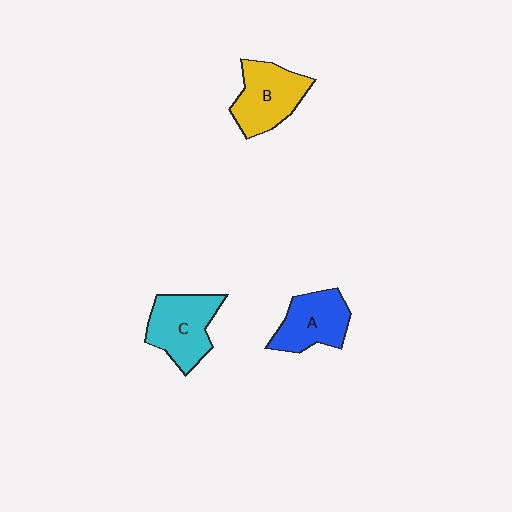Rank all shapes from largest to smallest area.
From largest to smallest: C (cyan), B (yellow), A (blue).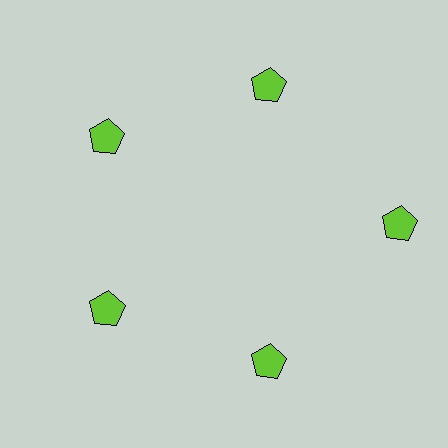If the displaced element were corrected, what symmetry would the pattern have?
It would have 5-fold rotational symmetry — the pattern would map onto itself every 72 degrees.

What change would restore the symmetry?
The symmetry would be restored by moving it inward, back onto the ring so that all 5 pentagons sit at equal angles and equal distance from the center.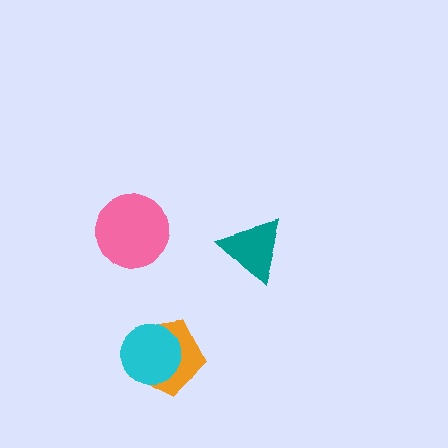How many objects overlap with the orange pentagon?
1 object overlaps with the orange pentagon.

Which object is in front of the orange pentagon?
The cyan circle is in front of the orange pentagon.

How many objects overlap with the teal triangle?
0 objects overlap with the teal triangle.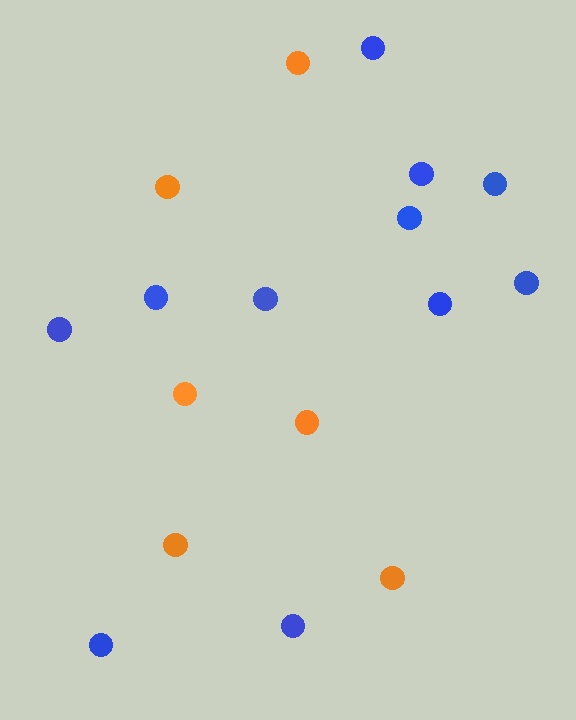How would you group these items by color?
There are 2 groups: one group of orange circles (6) and one group of blue circles (11).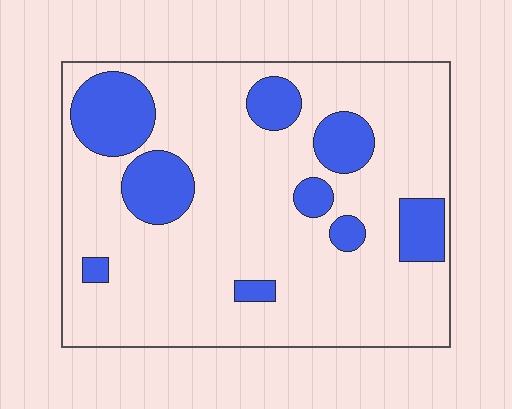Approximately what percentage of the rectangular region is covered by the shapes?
Approximately 20%.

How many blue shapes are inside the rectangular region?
9.